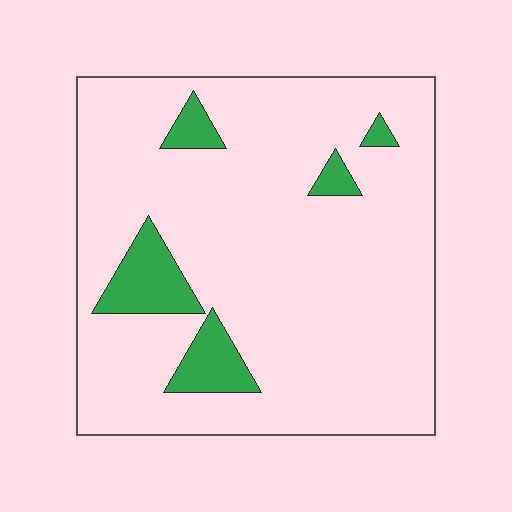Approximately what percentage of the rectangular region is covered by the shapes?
Approximately 10%.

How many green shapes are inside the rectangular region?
5.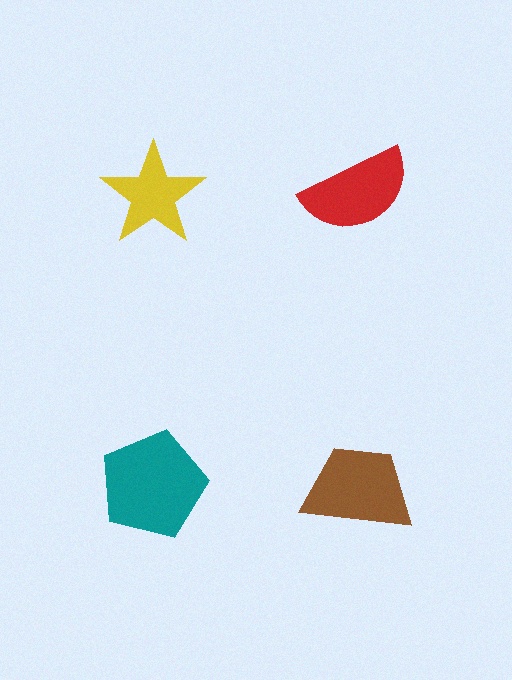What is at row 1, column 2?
A red semicircle.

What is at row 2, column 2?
A brown trapezoid.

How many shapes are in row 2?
2 shapes.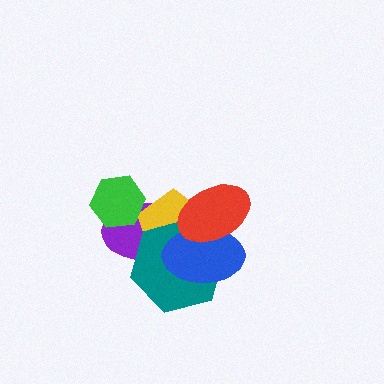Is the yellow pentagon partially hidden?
Yes, it is partially covered by another shape.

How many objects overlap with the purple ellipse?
5 objects overlap with the purple ellipse.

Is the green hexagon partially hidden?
No, no other shape covers it.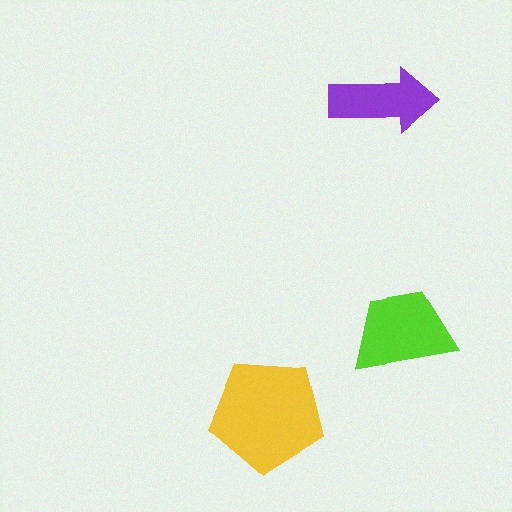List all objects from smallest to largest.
The purple arrow, the lime trapezoid, the yellow pentagon.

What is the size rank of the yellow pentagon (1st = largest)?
1st.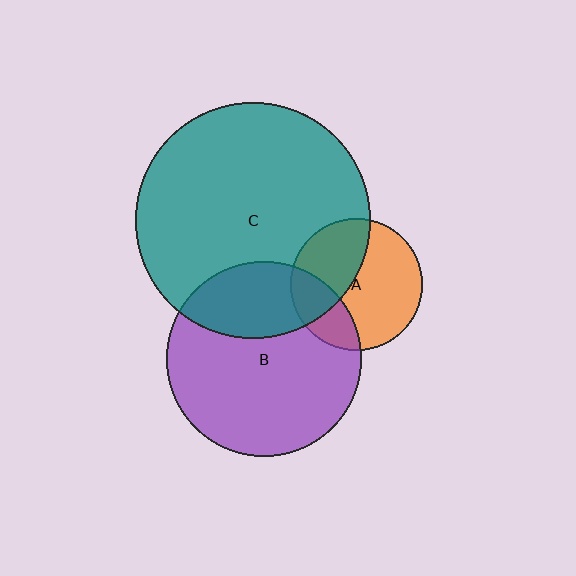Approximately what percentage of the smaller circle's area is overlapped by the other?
Approximately 25%.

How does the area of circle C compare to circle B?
Approximately 1.5 times.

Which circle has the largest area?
Circle C (teal).